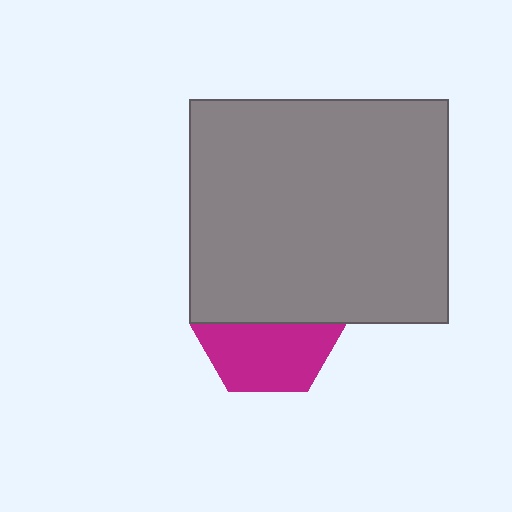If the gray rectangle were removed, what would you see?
You would see the complete magenta hexagon.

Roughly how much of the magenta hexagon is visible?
About half of it is visible (roughly 50%).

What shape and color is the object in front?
The object in front is a gray rectangle.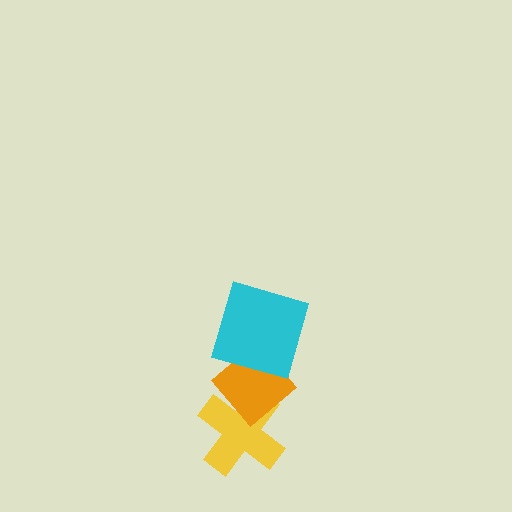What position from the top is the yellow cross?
The yellow cross is 3rd from the top.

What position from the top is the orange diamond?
The orange diamond is 2nd from the top.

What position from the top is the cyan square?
The cyan square is 1st from the top.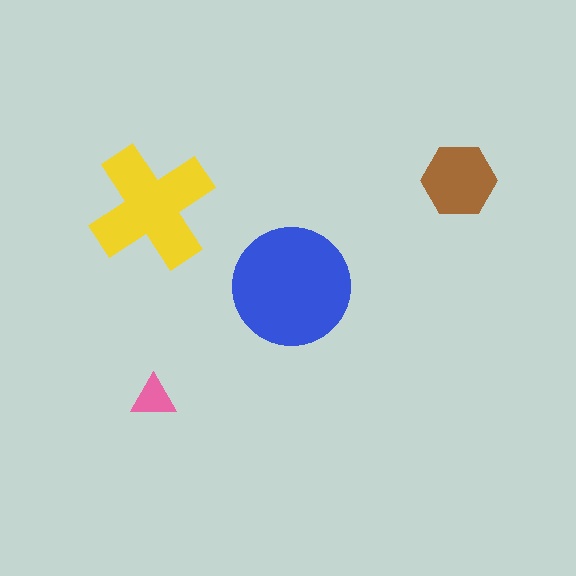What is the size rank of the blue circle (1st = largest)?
1st.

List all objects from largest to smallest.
The blue circle, the yellow cross, the brown hexagon, the pink triangle.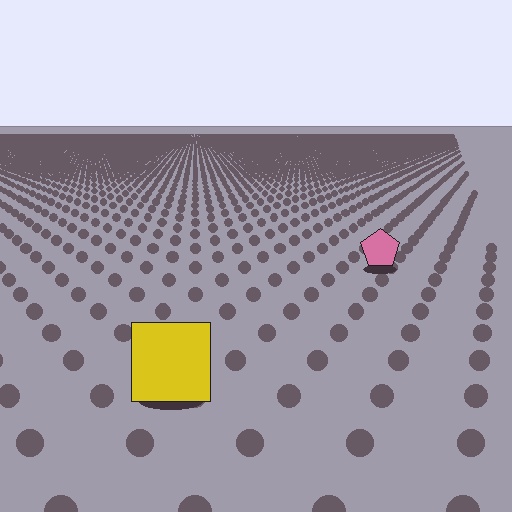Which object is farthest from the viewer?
The pink pentagon is farthest from the viewer. It appears smaller and the ground texture around it is denser.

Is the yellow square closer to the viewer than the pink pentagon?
Yes. The yellow square is closer — you can tell from the texture gradient: the ground texture is coarser near it.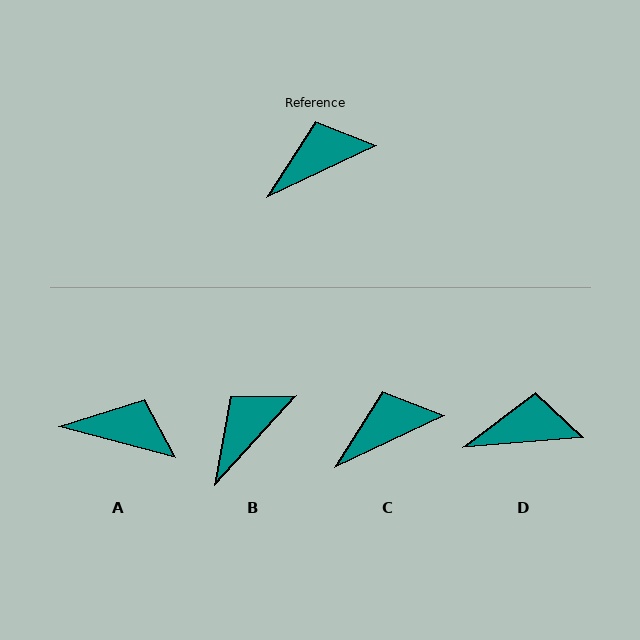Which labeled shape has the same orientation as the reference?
C.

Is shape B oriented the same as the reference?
No, it is off by about 22 degrees.